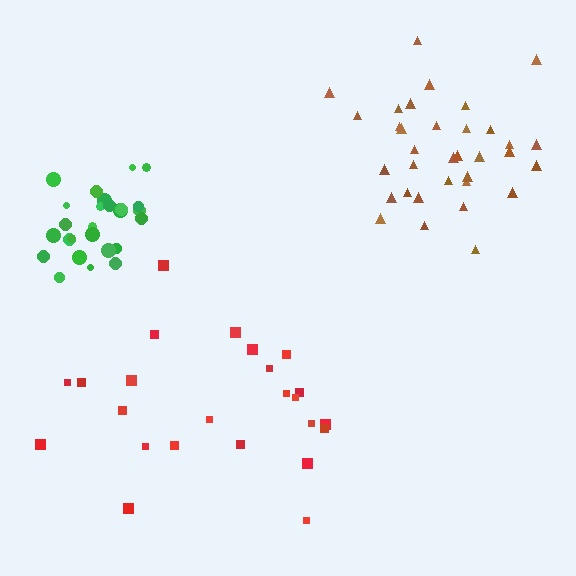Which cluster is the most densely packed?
Green.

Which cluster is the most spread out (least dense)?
Red.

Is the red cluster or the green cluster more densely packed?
Green.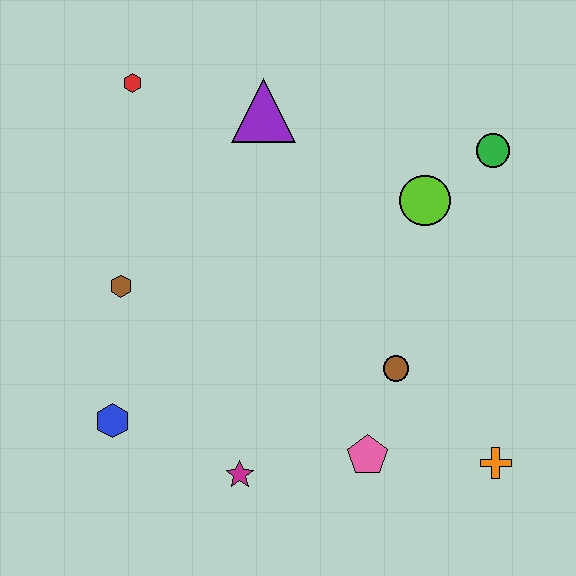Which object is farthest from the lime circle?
The blue hexagon is farthest from the lime circle.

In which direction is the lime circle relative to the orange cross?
The lime circle is above the orange cross.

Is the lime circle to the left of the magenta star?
No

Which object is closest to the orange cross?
The pink pentagon is closest to the orange cross.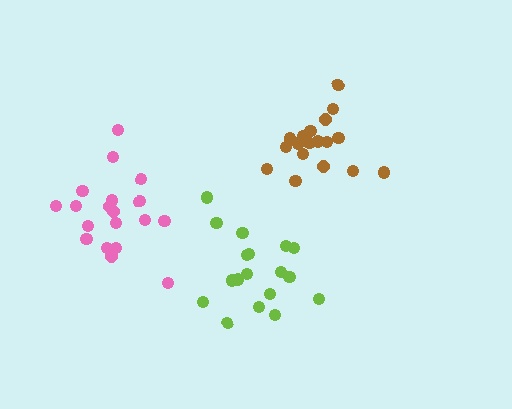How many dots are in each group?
Group 1: 19 dots, Group 2: 20 dots, Group 3: 18 dots (57 total).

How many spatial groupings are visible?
There are 3 spatial groupings.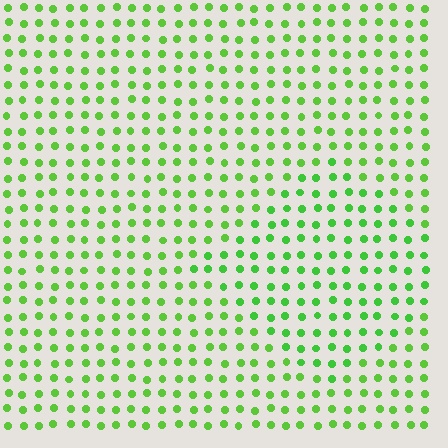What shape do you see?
I see a diamond.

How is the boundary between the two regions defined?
The boundary is defined purely by a slight shift in hue (about 13 degrees). Spacing, size, and orientation are identical on both sides.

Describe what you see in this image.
The image is filled with small lime elements in a uniform arrangement. A diamond-shaped region is visible where the elements are tinted to a slightly different hue, forming a subtle color boundary.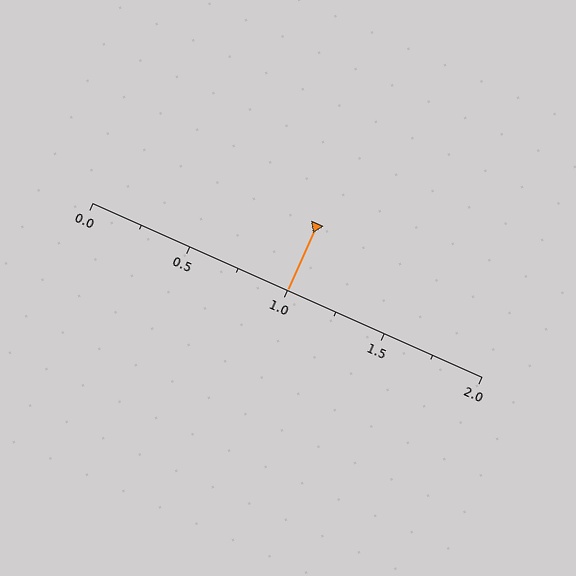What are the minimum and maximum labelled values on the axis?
The axis runs from 0.0 to 2.0.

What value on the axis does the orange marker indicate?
The marker indicates approximately 1.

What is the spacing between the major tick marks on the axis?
The major ticks are spaced 0.5 apart.